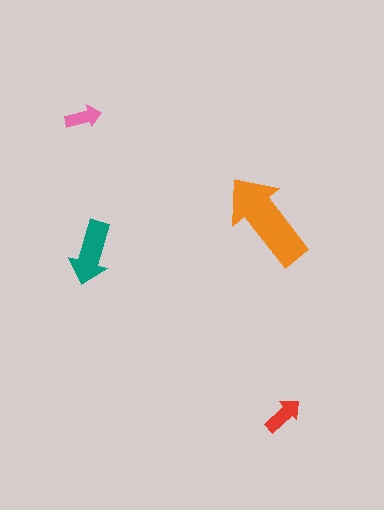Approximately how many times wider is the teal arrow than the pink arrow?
About 2 times wider.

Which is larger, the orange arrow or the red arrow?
The orange one.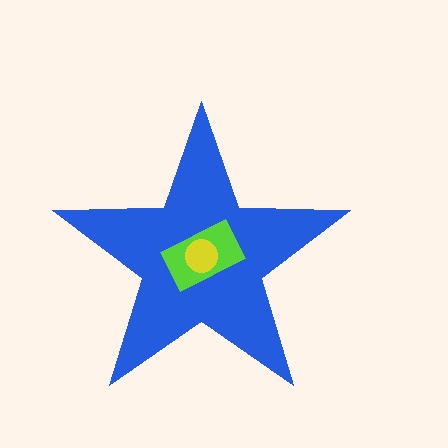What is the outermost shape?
The blue star.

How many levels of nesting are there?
3.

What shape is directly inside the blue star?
The lime rectangle.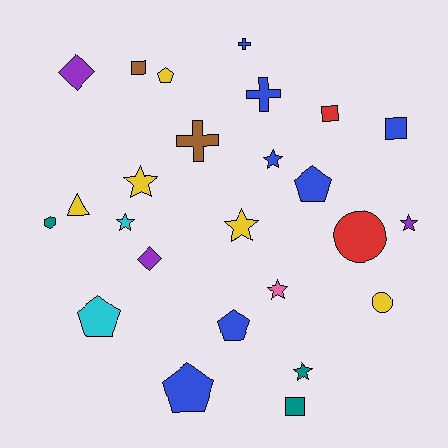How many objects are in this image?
There are 25 objects.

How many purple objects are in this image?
There are 3 purple objects.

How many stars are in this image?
There are 7 stars.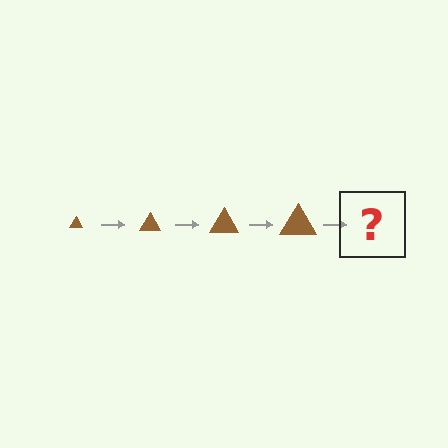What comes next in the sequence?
The next element should be a brown triangle, larger than the previous one.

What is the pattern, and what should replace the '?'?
The pattern is that the triangle gets progressively larger each step. The '?' should be a brown triangle, larger than the previous one.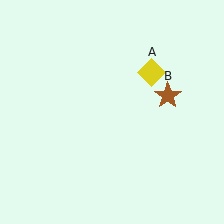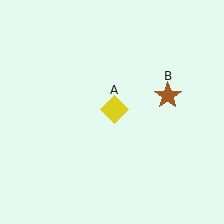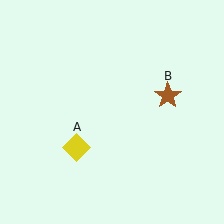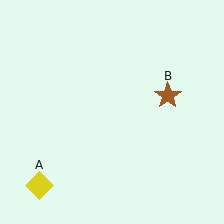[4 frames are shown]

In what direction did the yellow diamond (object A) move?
The yellow diamond (object A) moved down and to the left.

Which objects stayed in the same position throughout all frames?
Brown star (object B) remained stationary.